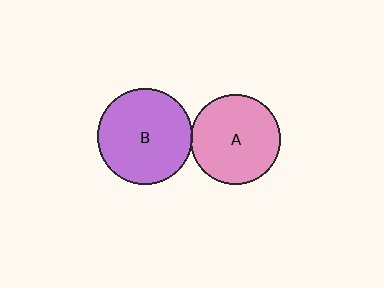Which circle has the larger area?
Circle B (purple).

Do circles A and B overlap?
Yes.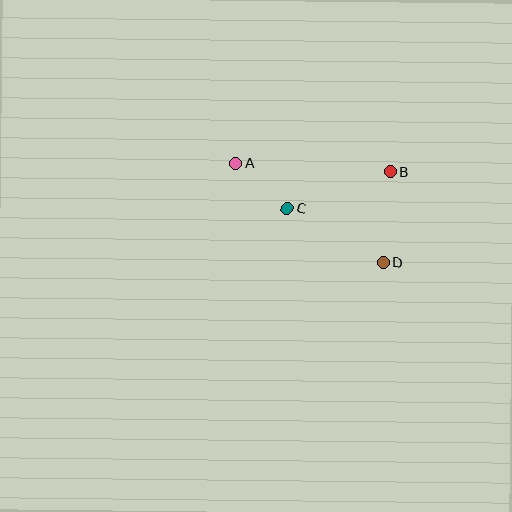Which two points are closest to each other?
Points A and C are closest to each other.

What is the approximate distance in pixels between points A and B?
The distance between A and B is approximately 155 pixels.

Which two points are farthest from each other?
Points A and D are farthest from each other.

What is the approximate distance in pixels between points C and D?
The distance between C and D is approximately 110 pixels.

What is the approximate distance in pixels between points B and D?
The distance between B and D is approximately 91 pixels.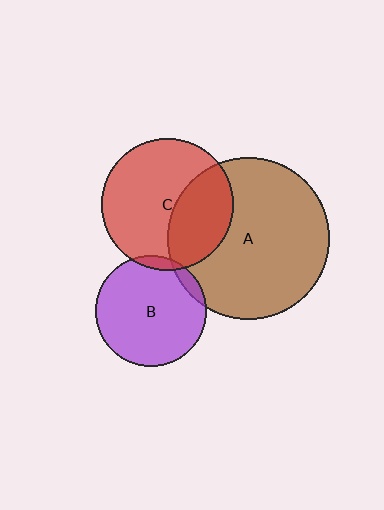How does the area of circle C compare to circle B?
Approximately 1.4 times.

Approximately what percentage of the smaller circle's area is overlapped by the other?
Approximately 5%.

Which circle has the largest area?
Circle A (brown).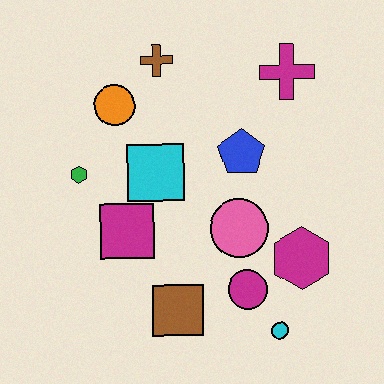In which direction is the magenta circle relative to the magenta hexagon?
The magenta circle is to the left of the magenta hexagon.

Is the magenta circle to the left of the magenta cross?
Yes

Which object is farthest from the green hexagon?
The cyan circle is farthest from the green hexagon.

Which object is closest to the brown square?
The magenta circle is closest to the brown square.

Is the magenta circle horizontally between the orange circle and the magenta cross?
Yes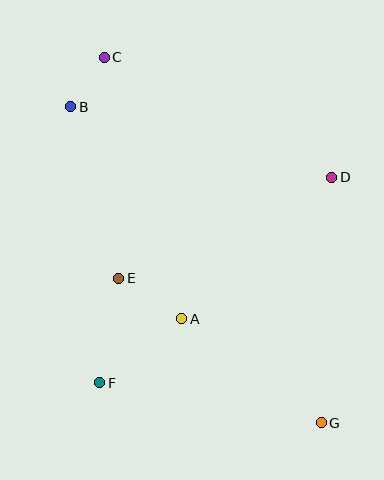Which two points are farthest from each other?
Points C and G are farthest from each other.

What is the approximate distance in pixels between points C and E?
The distance between C and E is approximately 222 pixels.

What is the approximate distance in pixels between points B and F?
The distance between B and F is approximately 278 pixels.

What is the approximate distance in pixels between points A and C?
The distance between A and C is approximately 273 pixels.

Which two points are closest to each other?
Points B and C are closest to each other.